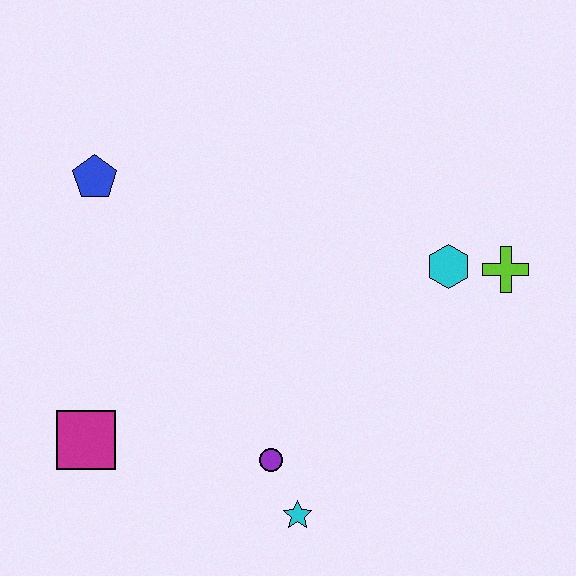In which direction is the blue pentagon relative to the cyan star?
The blue pentagon is above the cyan star.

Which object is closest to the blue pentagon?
The magenta square is closest to the blue pentagon.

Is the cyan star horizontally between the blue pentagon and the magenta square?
No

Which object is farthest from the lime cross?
The magenta square is farthest from the lime cross.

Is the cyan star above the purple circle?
No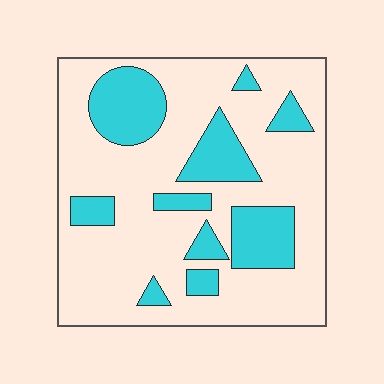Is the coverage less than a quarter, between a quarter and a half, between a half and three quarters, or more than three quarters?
Between a quarter and a half.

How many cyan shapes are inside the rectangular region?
10.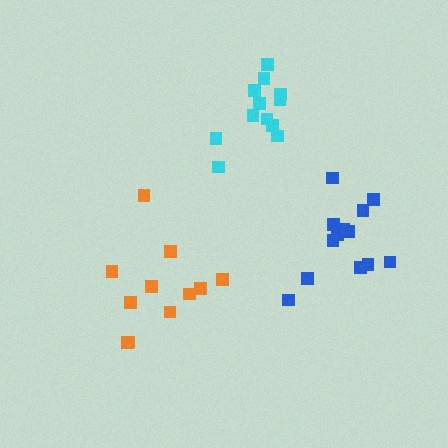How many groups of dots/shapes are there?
There are 3 groups.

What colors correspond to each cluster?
The clusters are colored: orange, cyan, blue.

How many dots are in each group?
Group 1: 11 dots, Group 2: 12 dots, Group 3: 13 dots (36 total).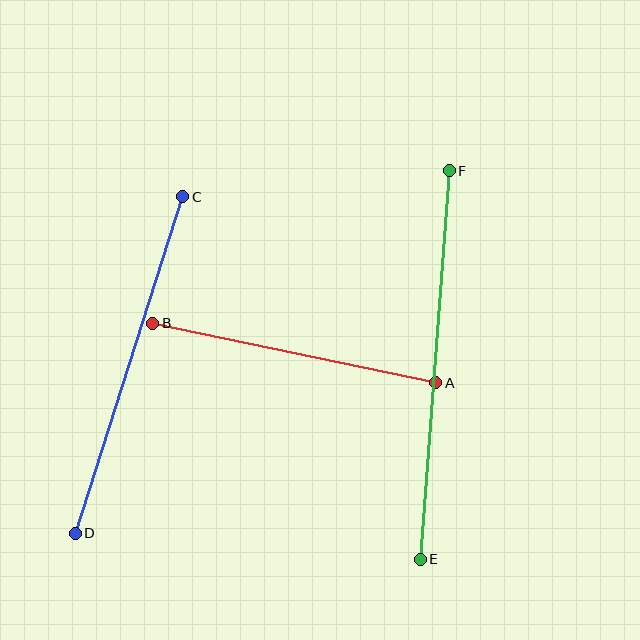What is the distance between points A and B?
The distance is approximately 290 pixels.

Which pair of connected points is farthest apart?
Points E and F are farthest apart.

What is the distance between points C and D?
The distance is approximately 353 pixels.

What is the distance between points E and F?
The distance is approximately 389 pixels.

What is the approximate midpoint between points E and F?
The midpoint is at approximately (435, 365) pixels.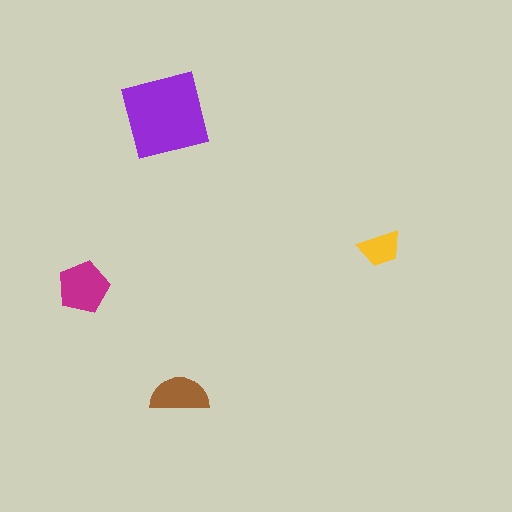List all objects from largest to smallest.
The purple square, the magenta pentagon, the brown semicircle, the yellow trapezoid.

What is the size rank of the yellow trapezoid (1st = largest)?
4th.